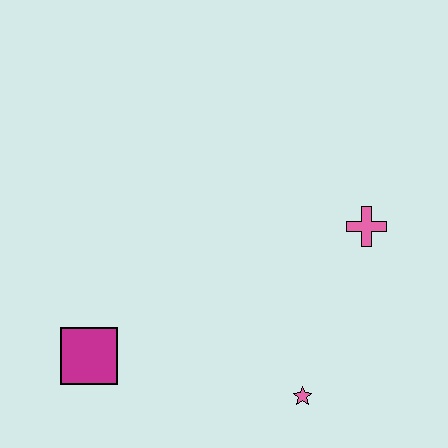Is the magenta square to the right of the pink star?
No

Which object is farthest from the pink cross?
The magenta square is farthest from the pink cross.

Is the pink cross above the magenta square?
Yes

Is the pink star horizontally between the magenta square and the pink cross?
Yes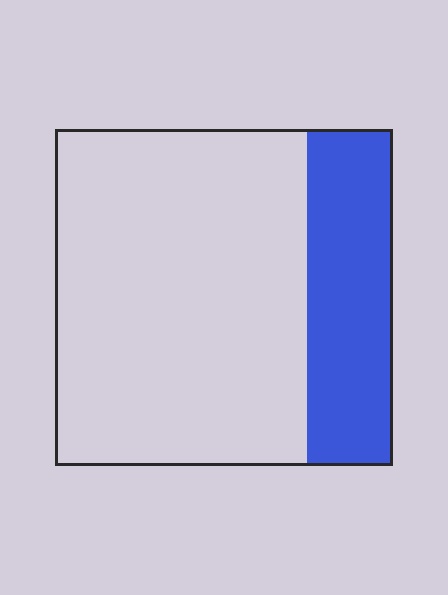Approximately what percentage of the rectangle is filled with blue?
Approximately 25%.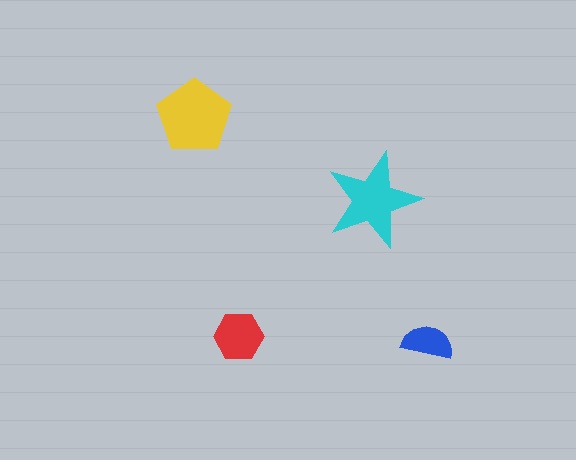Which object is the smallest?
The blue semicircle.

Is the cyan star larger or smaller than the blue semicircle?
Larger.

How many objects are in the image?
There are 4 objects in the image.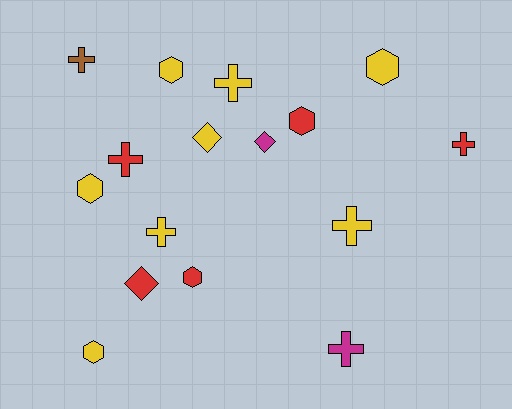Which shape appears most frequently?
Cross, with 7 objects.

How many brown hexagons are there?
There are no brown hexagons.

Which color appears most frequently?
Yellow, with 8 objects.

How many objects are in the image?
There are 16 objects.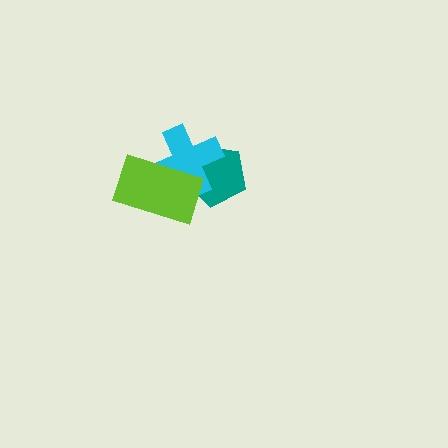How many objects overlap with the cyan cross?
2 objects overlap with the cyan cross.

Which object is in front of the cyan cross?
The lime rectangle is in front of the cyan cross.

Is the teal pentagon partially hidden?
Yes, it is partially covered by another shape.